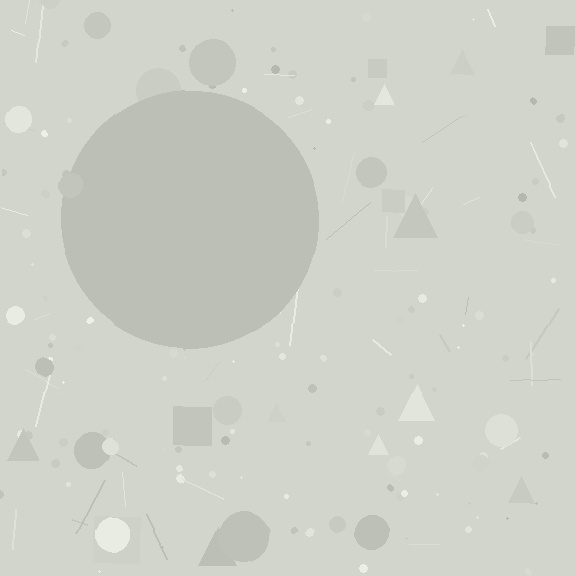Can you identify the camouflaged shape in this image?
The camouflaged shape is a circle.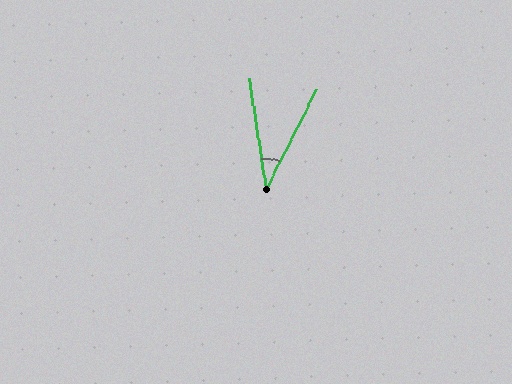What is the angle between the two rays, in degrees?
Approximately 36 degrees.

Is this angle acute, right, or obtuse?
It is acute.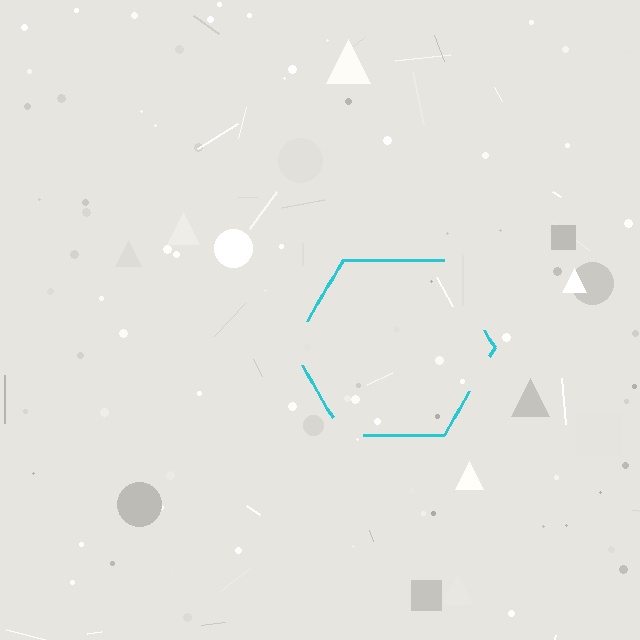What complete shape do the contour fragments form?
The contour fragments form a hexagon.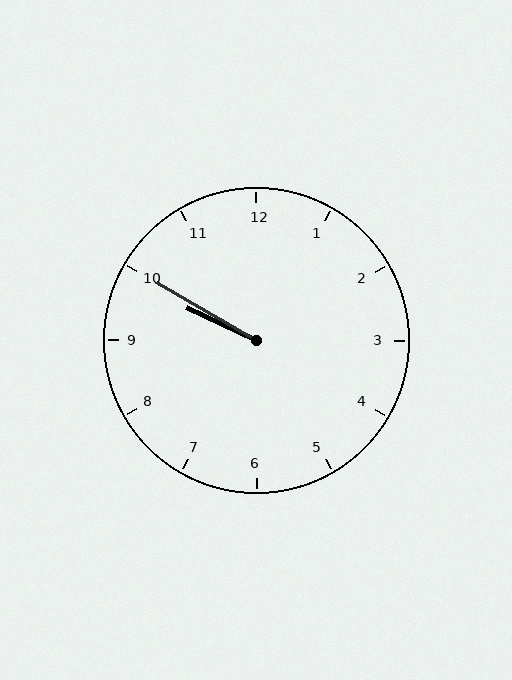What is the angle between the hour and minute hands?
Approximately 5 degrees.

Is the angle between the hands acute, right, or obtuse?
It is acute.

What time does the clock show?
9:50.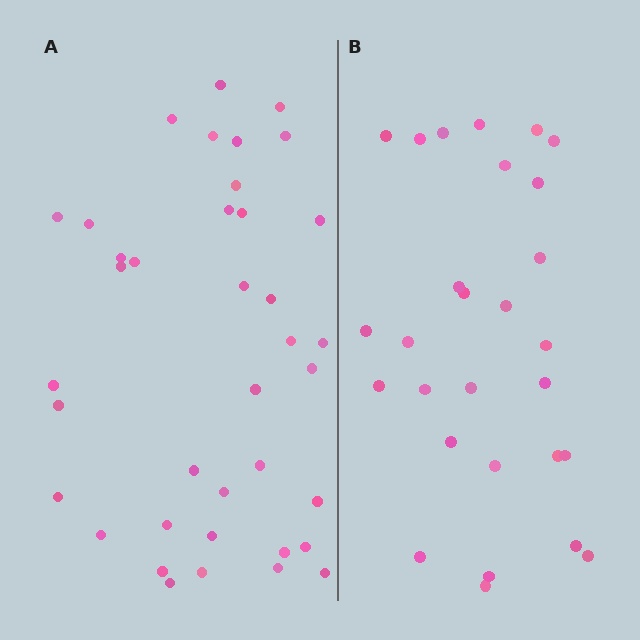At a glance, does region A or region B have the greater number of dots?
Region A (the left region) has more dots.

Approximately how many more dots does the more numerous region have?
Region A has roughly 10 or so more dots than region B.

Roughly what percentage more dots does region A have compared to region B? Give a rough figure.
About 35% more.